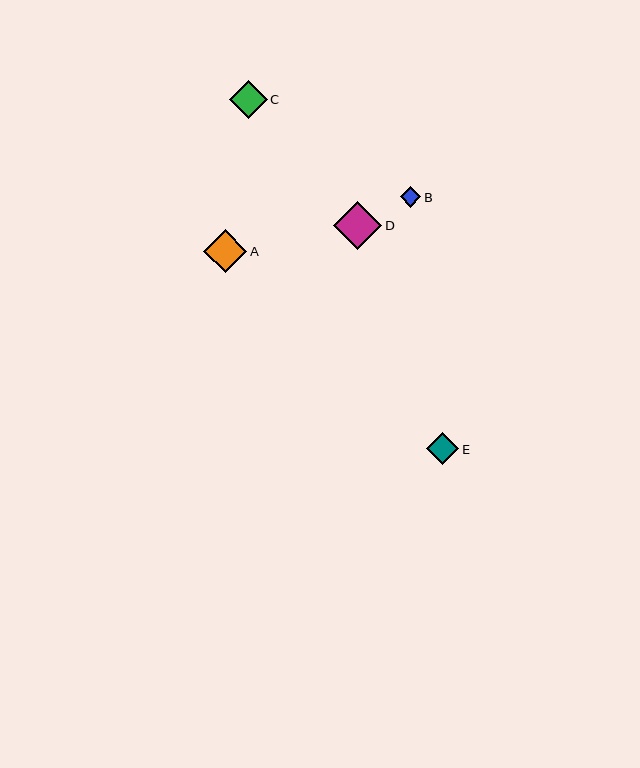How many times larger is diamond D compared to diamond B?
Diamond D is approximately 2.3 times the size of diamond B.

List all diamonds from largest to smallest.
From largest to smallest: D, A, C, E, B.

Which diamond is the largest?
Diamond D is the largest with a size of approximately 48 pixels.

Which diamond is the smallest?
Diamond B is the smallest with a size of approximately 20 pixels.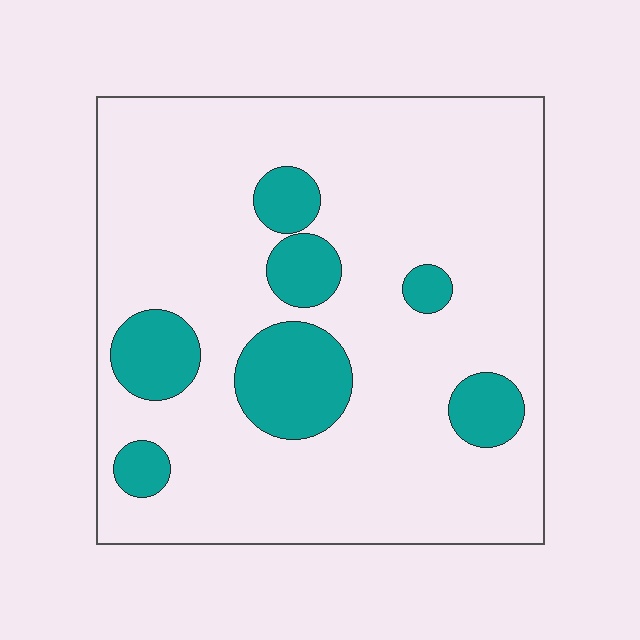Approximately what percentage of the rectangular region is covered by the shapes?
Approximately 15%.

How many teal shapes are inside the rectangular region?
7.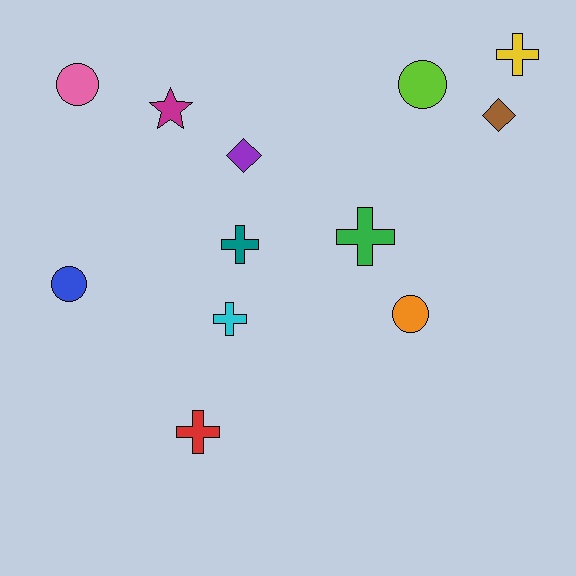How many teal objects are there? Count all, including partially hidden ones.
There is 1 teal object.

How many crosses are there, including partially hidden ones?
There are 5 crosses.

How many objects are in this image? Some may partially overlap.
There are 12 objects.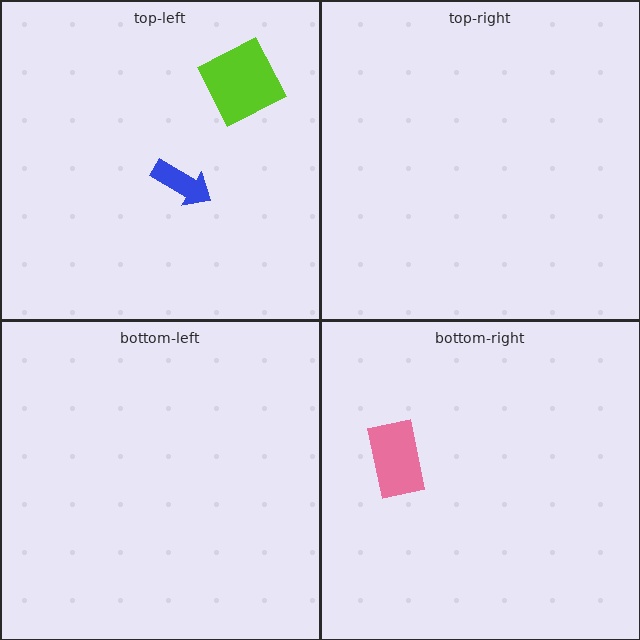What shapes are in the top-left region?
The lime diamond, the blue arrow.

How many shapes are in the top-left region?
2.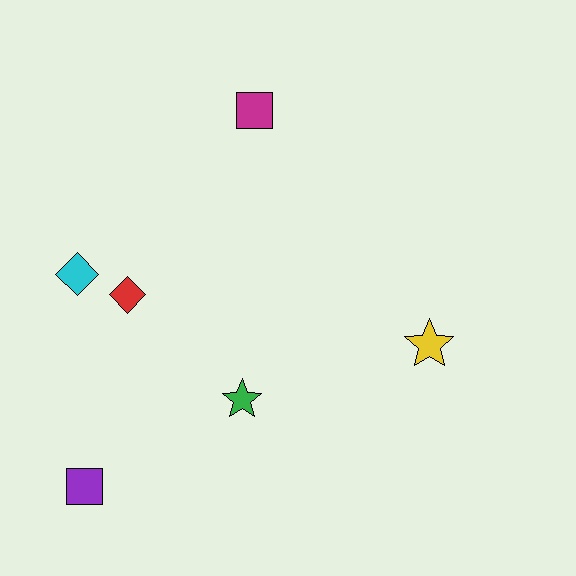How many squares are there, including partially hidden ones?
There are 2 squares.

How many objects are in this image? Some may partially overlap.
There are 6 objects.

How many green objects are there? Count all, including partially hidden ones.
There is 1 green object.